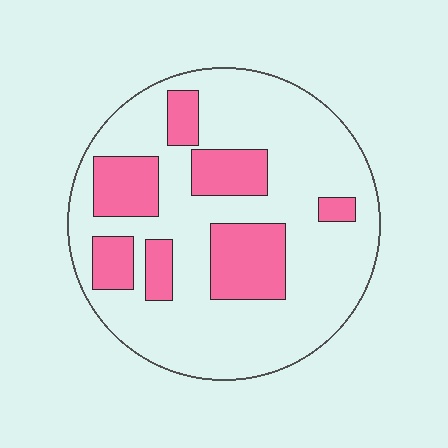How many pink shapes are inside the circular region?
7.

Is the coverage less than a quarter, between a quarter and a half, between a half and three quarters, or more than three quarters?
Between a quarter and a half.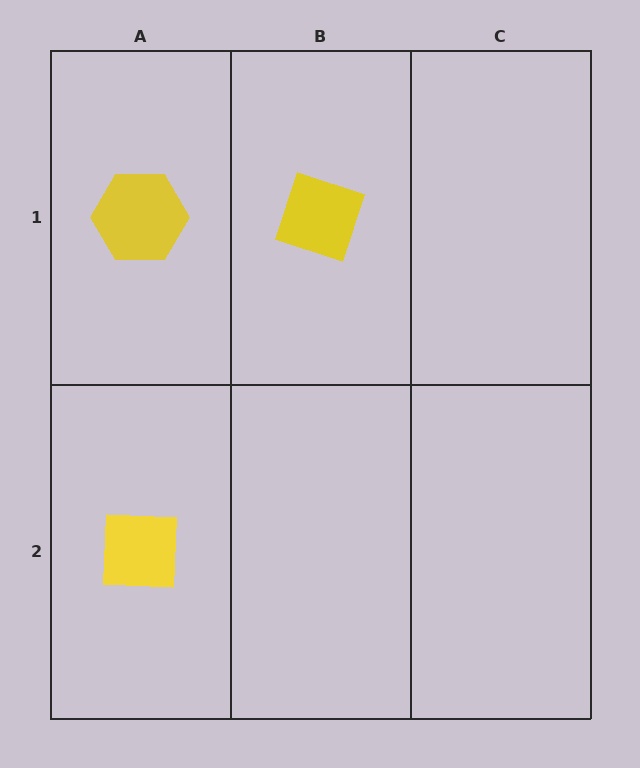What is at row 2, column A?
A yellow square.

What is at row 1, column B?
A yellow diamond.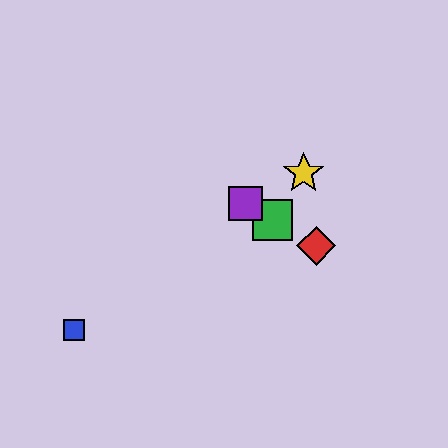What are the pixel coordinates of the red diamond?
The red diamond is at (316, 246).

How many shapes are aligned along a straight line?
3 shapes (the red diamond, the green square, the purple square) are aligned along a straight line.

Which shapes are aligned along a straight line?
The red diamond, the green square, the purple square are aligned along a straight line.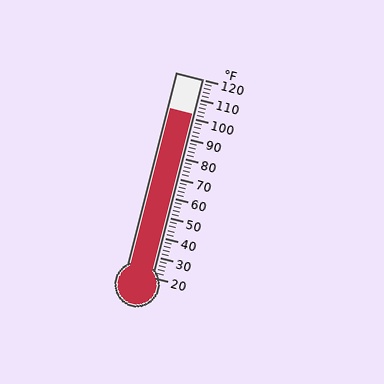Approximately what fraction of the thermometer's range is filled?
The thermometer is filled to approximately 80% of its range.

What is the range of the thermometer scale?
The thermometer scale ranges from 20°F to 120°F.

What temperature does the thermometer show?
The thermometer shows approximately 102°F.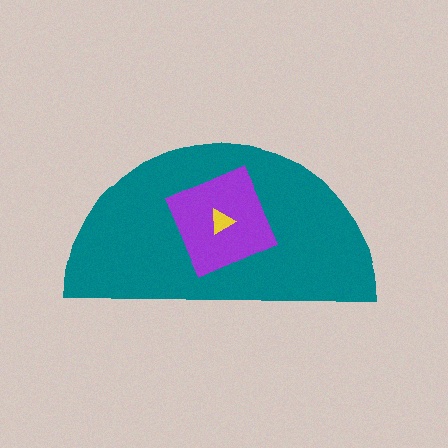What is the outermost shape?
The teal semicircle.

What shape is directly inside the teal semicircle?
The purple diamond.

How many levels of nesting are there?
3.